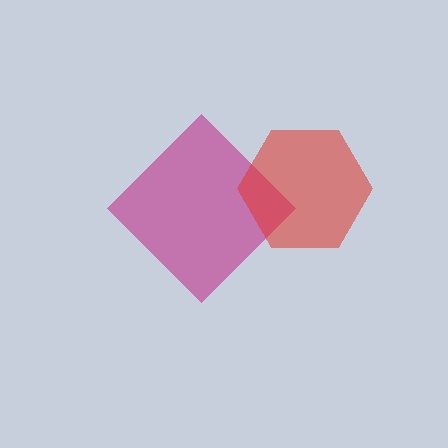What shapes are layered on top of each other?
The layered shapes are: a magenta diamond, a red hexagon.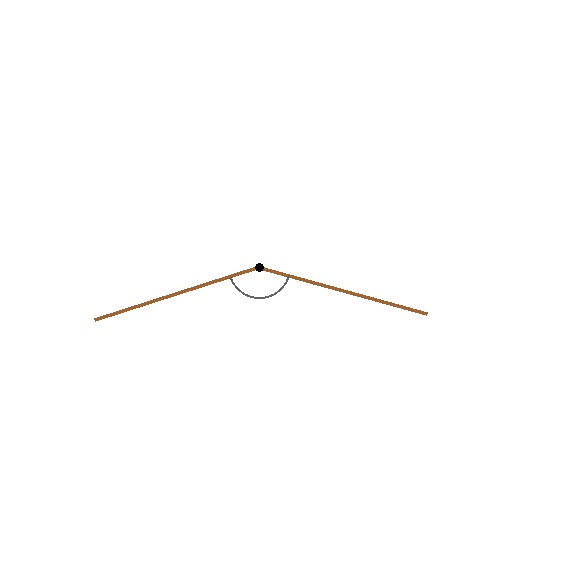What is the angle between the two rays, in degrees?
Approximately 147 degrees.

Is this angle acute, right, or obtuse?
It is obtuse.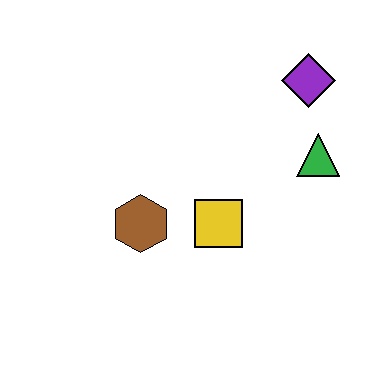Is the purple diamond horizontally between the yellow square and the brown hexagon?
No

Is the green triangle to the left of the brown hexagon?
No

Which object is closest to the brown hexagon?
The yellow square is closest to the brown hexagon.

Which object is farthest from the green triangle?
The brown hexagon is farthest from the green triangle.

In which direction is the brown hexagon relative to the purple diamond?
The brown hexagon is to the left of the purple diamond.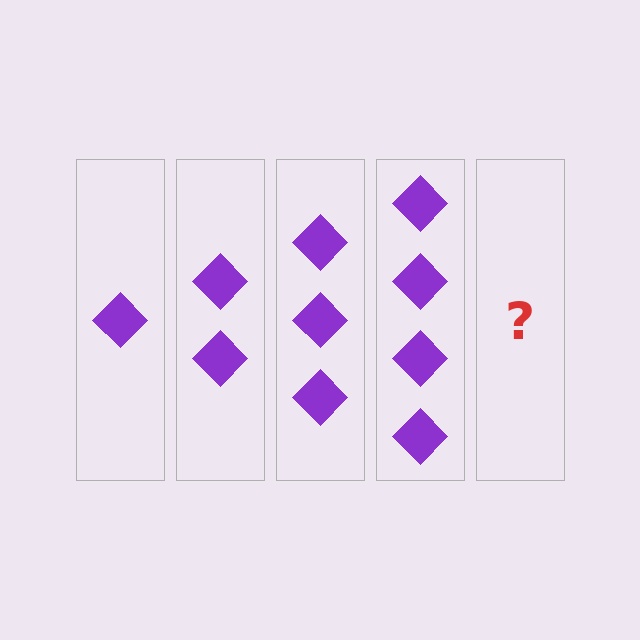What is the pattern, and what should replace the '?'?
The pattern is that each step adds one more diamond. The '?' should be 5 diamonds.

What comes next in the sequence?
The next element should be 5 diamonds.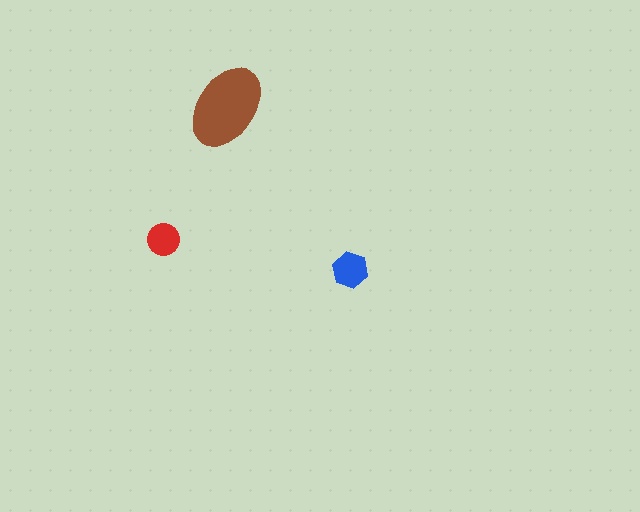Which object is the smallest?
The red circle.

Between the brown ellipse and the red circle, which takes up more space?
The brown ellipse.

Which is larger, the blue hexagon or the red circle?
The blue hexagon.